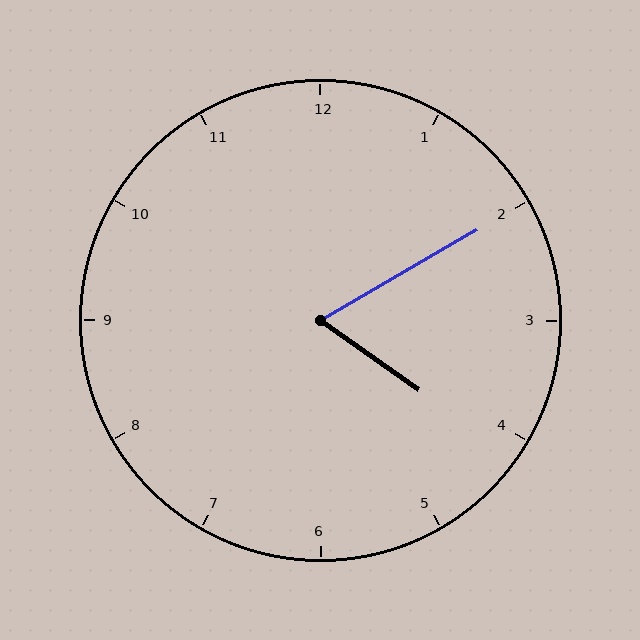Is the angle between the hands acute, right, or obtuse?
It is acute.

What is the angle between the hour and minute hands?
Approximately 65 degrees.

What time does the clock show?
4:10.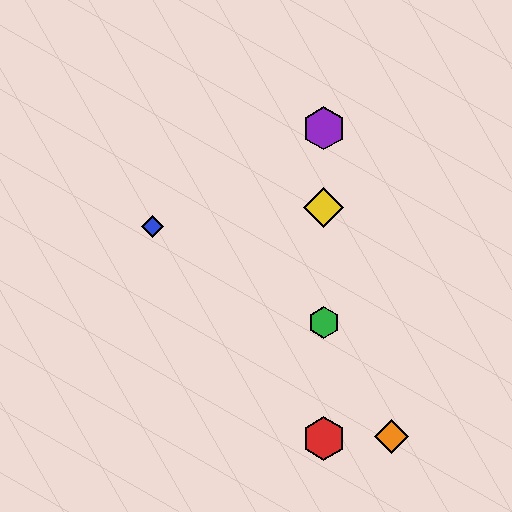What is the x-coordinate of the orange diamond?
The orange diamond is at x≈391.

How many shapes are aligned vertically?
4 shapes (the red hexagon, the green hexagon, the yellow diamond, the purple hexagon) are aligned vertically.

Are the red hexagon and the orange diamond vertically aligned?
No, the red hexagon is at x≈324 and the orange diamond is at x≈391.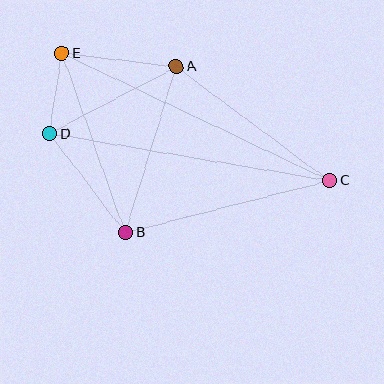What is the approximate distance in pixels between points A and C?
The distance between A and C is approximately 191 pixels.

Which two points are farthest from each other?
Points C and E are farthest from each other.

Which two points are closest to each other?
Points D and E are closest to each other.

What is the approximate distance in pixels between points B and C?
The distance between B and C is approximately 210 pixels.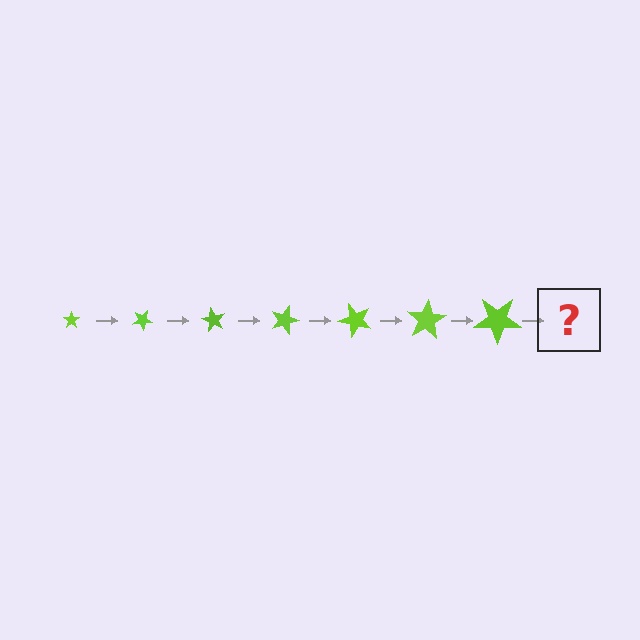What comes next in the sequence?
The next element should be a star, larger than the previous one and rotated 210 degrees from the start.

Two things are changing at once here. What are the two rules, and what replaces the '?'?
The two rules are that the star grows larger each step and it rotates 30 degrees each step. The '?' should be a star, larger than the previous one and rotated 210 degrees from the start.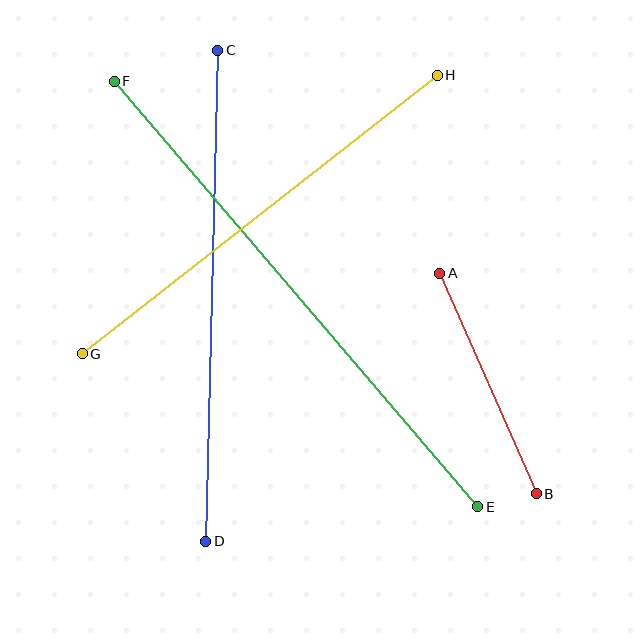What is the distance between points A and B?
The distance is approximately 241 pixels.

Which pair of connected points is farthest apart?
Points E and F are farthest apart.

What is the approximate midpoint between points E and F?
The midpoint is at approximately (296, 294) pixels.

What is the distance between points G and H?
The distance is approximately 451 pixels.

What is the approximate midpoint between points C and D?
The midpoint is at approximately (212, 296) pixels.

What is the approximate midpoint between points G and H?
The midpoint is at approximately (260, 214) pixels.